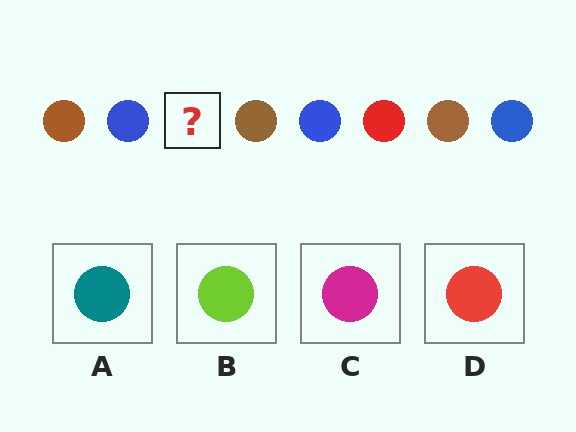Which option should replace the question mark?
Option D.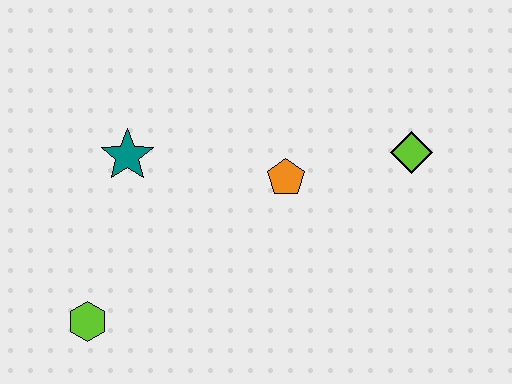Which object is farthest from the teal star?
The lime diamond is farthest from the teal star.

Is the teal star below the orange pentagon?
No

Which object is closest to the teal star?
The orange pentagon is closest to the teal star.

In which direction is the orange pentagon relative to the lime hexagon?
The orange pentagon is to the right of the lime hexagon.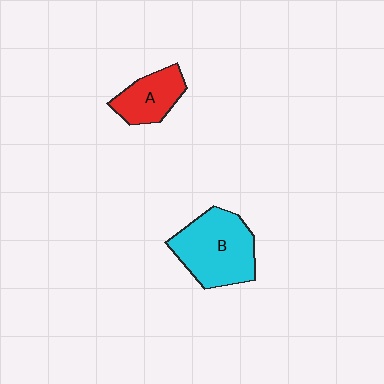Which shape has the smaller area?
Shape A (red).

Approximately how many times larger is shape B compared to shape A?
Approximately 1.7 times.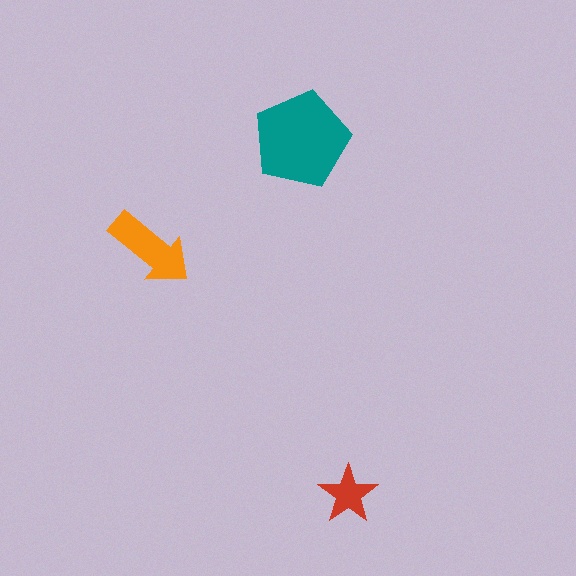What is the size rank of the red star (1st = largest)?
3rd.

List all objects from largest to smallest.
The teal pentagon, the orange arrow, the red star.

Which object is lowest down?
The red star is bottommost.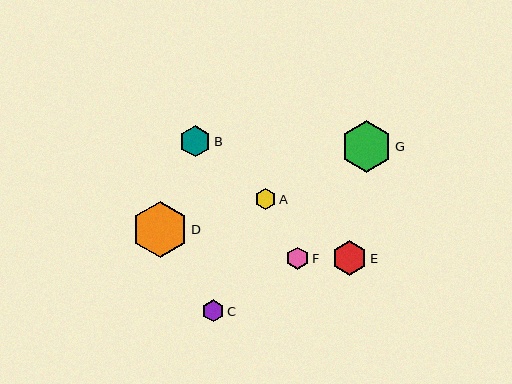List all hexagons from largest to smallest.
From largest to smallest: D, G, E, B, F, C, A.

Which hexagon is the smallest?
Hexagon A is the smallest with a size of approximately 22 pixels.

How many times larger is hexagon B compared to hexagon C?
Hexagon B is approximately 1.4 times the size of hexagon C.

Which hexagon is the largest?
Hexagon D is the largest with a size of approximately 56 pixels.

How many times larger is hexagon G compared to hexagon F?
Hexagon G is approximately 2.3 times the size of hexagon F.